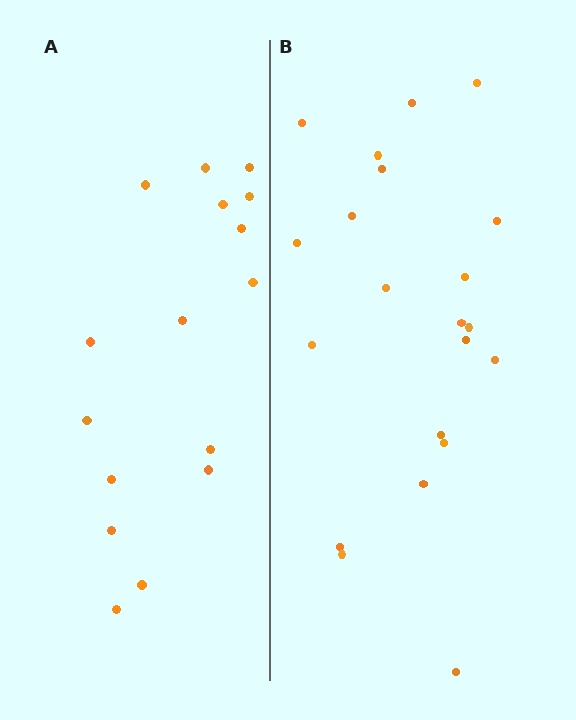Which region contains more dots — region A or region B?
Region B (the right region) has more dots.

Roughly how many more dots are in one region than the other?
Region B has about 5 more dots than region A.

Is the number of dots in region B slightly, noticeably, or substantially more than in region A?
Region B has noticeably more, but not dramatically so. The ratio is roughly 1.3 to 1.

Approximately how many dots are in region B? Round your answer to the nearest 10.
About 20 dots. (The exact count is 21, which rounds to 20.)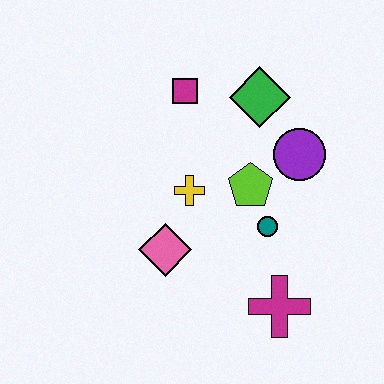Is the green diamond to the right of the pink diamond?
Yes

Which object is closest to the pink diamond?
The yellow cross is closest to the pink diamond.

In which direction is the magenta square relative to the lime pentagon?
The magenta square is above the lime pentagon.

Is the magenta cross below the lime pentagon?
Yes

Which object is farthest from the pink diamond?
The green diamond is farthest from the pink diamond.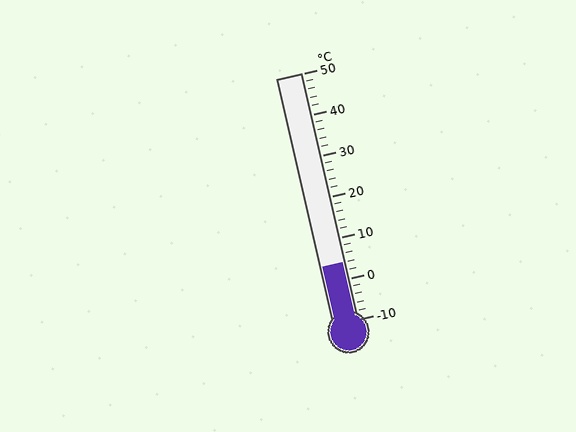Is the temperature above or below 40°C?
The temperature is below 40°C.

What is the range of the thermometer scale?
The thermometer scale ranges from -10°C to 50°C.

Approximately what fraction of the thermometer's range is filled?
The thermometer is filled to approximately 25% of its range.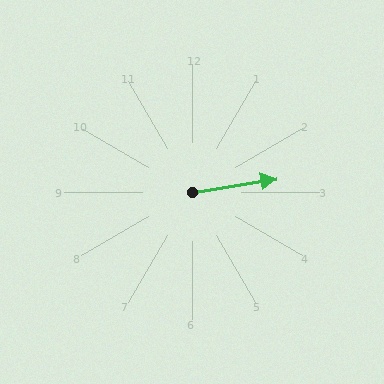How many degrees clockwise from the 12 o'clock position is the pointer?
Approximately 81 degrees.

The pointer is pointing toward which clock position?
Roughly 3 o'clock.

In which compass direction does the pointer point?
East.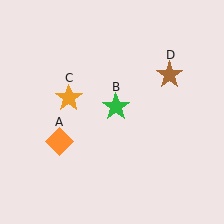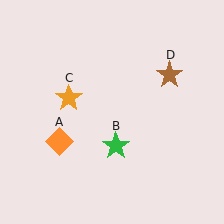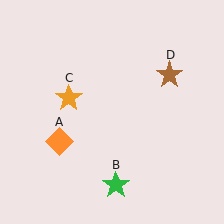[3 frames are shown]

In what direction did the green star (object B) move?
The green star (object B) moved down.